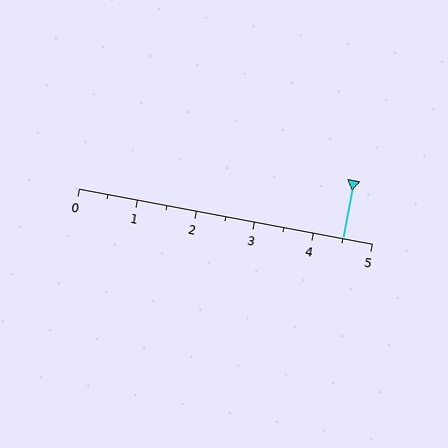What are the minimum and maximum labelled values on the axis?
The axis runs from 0 to 5.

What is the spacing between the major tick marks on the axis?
The major ticks are spaced 1 apart.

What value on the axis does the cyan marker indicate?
The marker indicates approximately 4.5.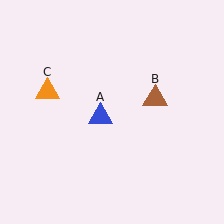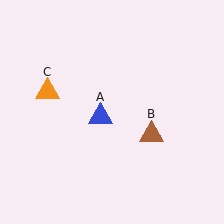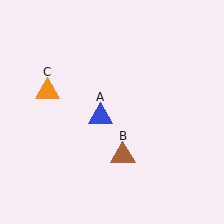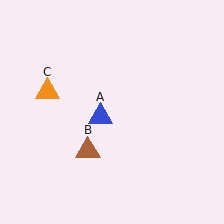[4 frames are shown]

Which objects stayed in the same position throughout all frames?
Blue triangle (object A) and orange triangle (object C) remained stationary.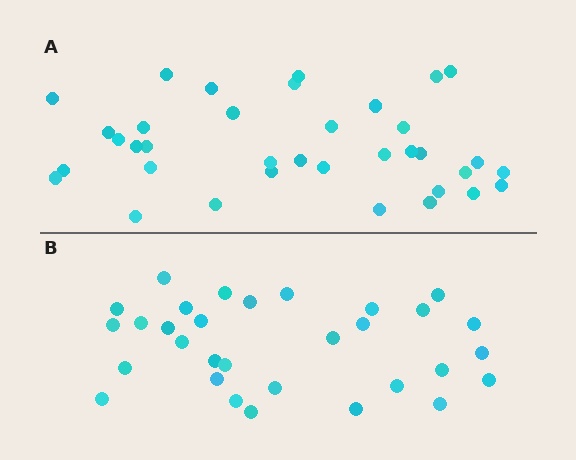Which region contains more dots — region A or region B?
Region A (the top region) has more dots.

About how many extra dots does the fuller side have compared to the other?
Region A has about 5 more dots than region B.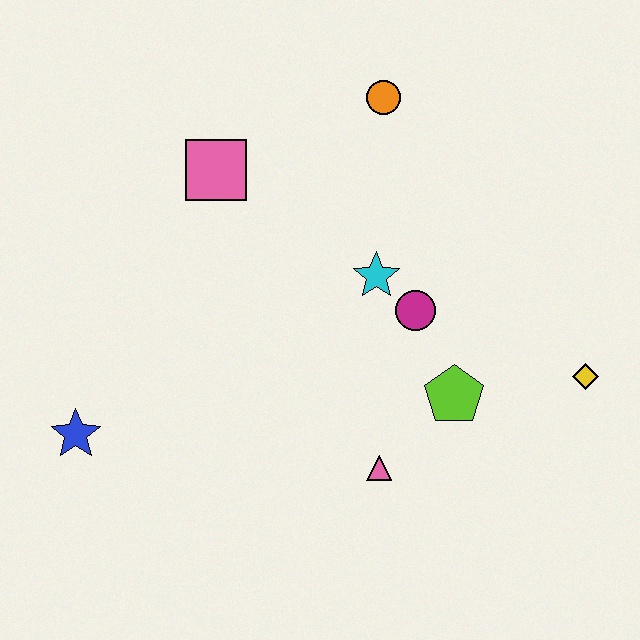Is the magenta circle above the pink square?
No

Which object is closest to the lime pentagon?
The magenta circle is closest to the lime pentagon.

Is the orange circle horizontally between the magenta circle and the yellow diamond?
No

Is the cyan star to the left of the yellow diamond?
Yes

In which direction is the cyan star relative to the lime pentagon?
The cyan star is above the lime pentagon.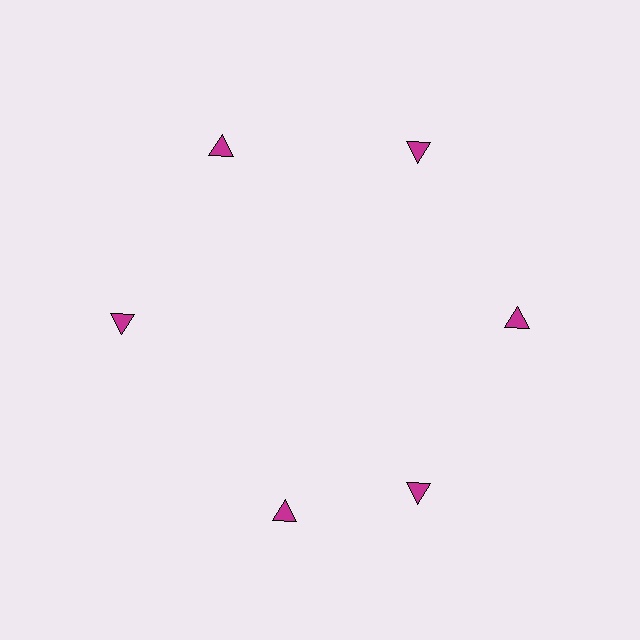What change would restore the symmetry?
The symmetry would be restored by rotating it back into even spacing with its neighbors so that all 6 triangles sit at equal angles and equal distance from the center.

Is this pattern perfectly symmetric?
No. The 6 magenta triangles are arranged in a ring, but one element near the 7 o'clock position is rotated out of alignment along the ring, breaking the 6-fold rotational symmetry.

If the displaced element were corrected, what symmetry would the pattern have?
It would have 6-fold rotational symmetry — the pattern would map onto itself every 60 degrees.